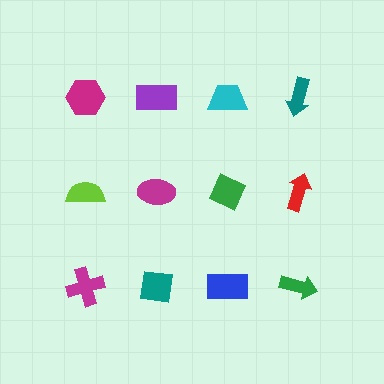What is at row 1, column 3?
A cyan trapezoid.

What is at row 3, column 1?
A magenta cross.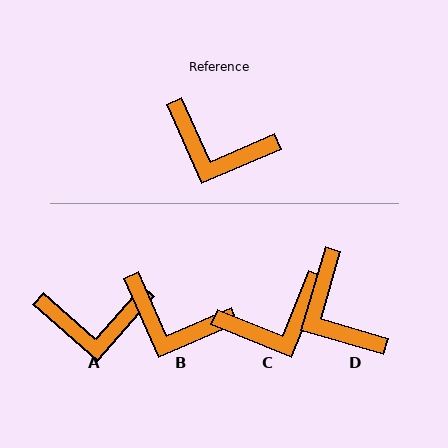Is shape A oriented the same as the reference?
No, it is off by about 25 degrees.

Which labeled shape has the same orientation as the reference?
B.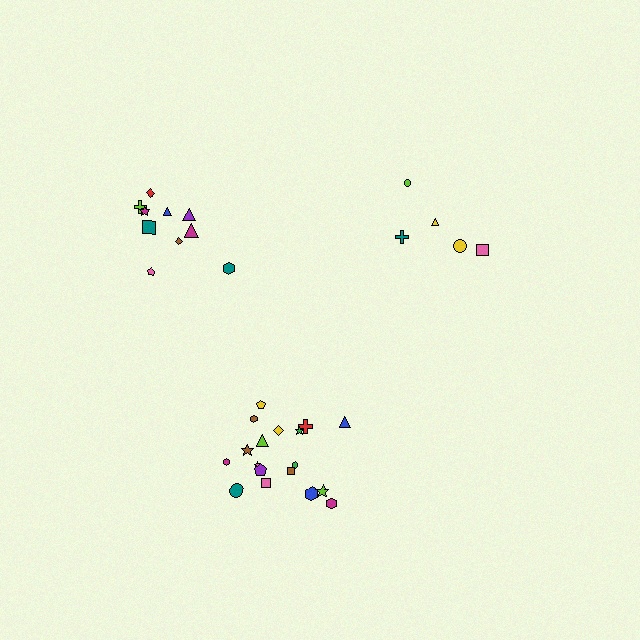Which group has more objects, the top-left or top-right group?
The top-left group.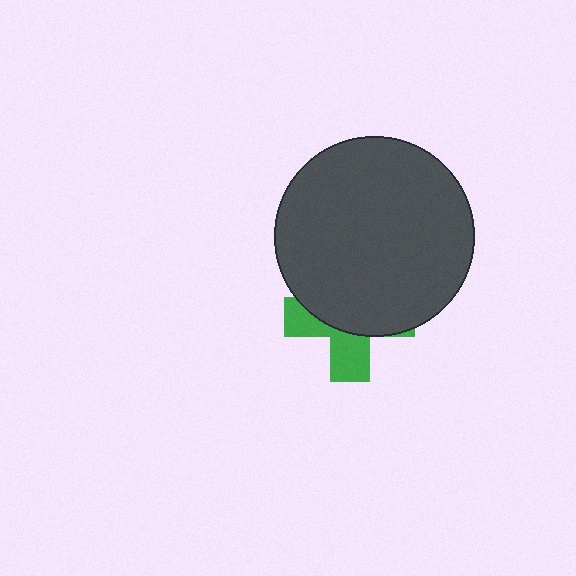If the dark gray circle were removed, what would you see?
You would see the complete green cross.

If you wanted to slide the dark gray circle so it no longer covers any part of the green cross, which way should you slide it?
Slide it up — that is the most direct way to separate the two shapes.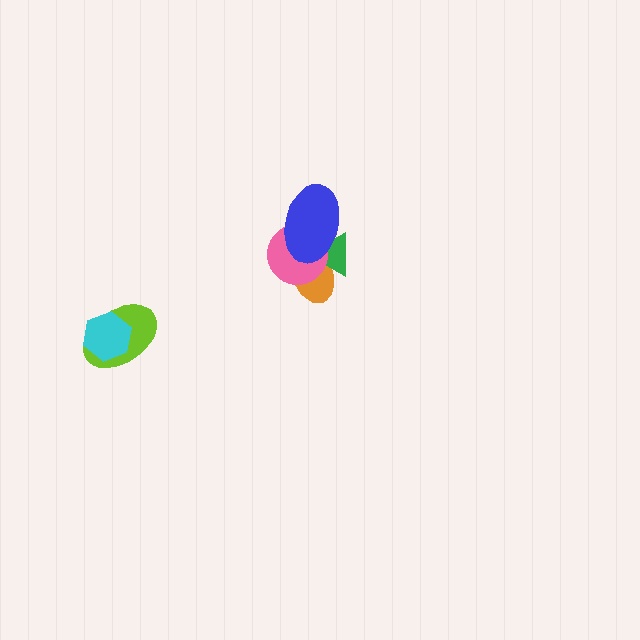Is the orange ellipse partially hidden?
Yes, it is partially covered by another shape.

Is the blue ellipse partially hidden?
No, no other shape covers it.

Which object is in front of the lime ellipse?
The cyan hexagon is in front of the lime ellipse.